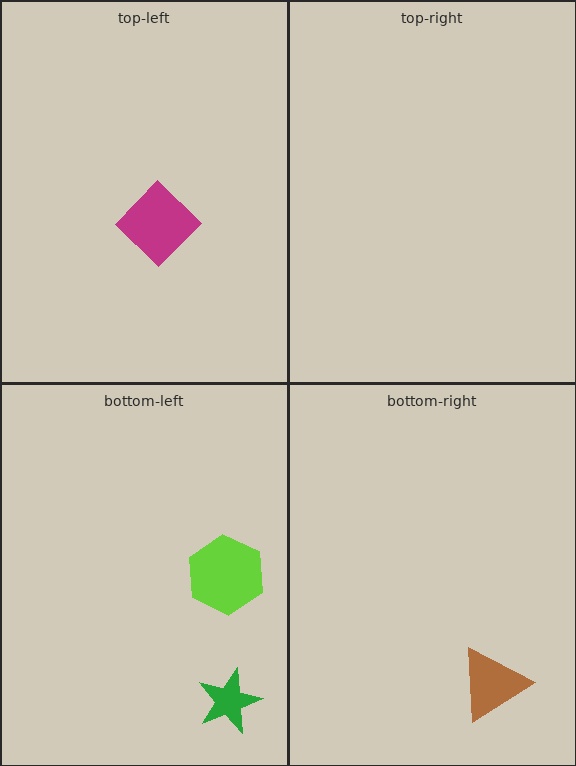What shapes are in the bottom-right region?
The brown triangle.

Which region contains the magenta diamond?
The top-left region.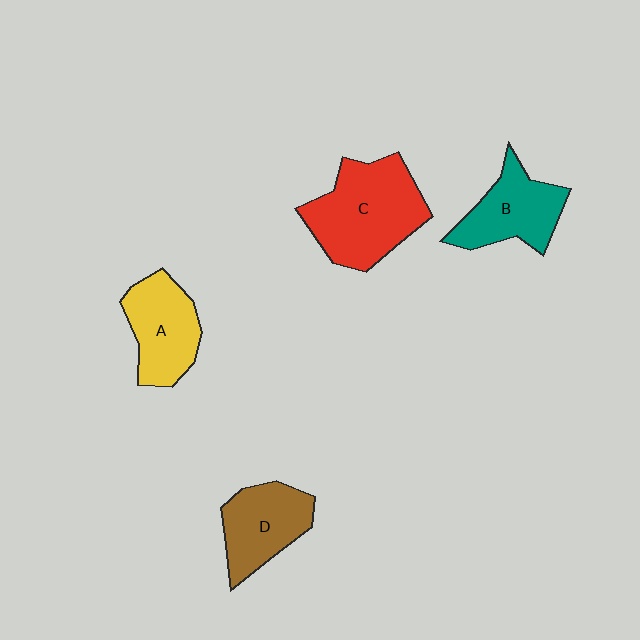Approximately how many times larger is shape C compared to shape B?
Approximately 1.5 times.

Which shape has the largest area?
Shape C (red).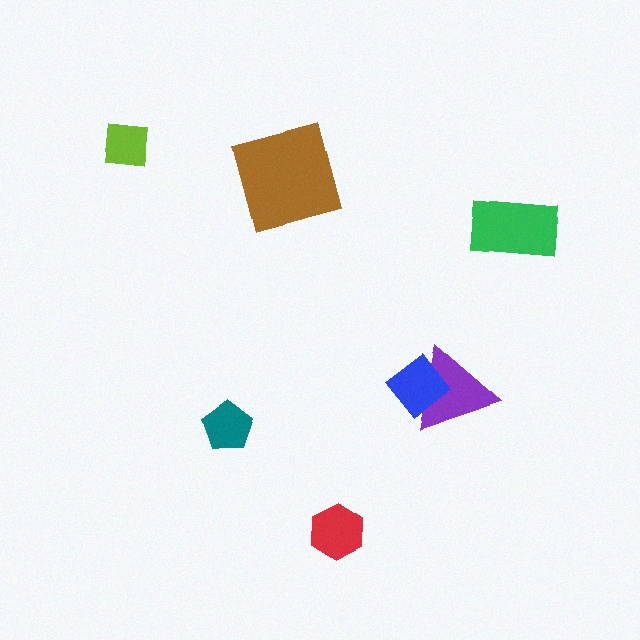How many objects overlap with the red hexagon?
0 objects overlap with the red hexagon.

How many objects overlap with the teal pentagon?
0 objects overlap with the teal pentagon.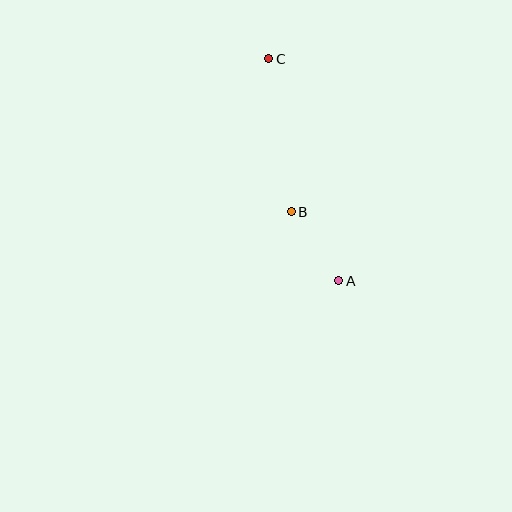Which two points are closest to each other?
Points A and B are closest to each other.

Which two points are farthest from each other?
Points A and C are farthest from each other.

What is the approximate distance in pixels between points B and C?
The distance between B and C is approximately 155 pixels.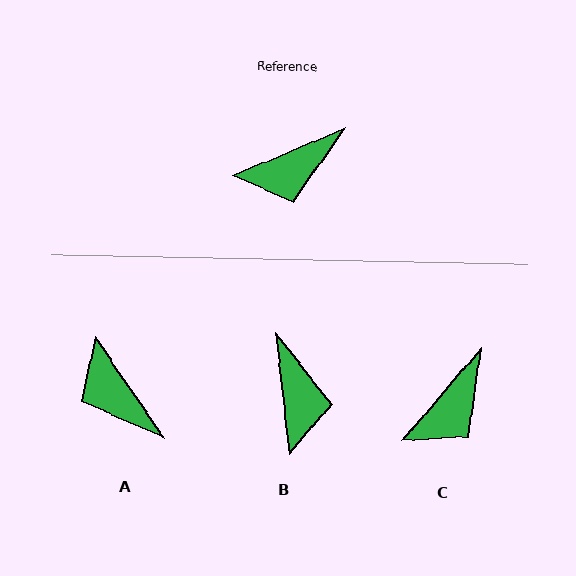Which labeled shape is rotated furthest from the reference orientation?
A, about 78 degrees away.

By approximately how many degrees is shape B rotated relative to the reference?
Approximately 73 degrees counter-clockwise.